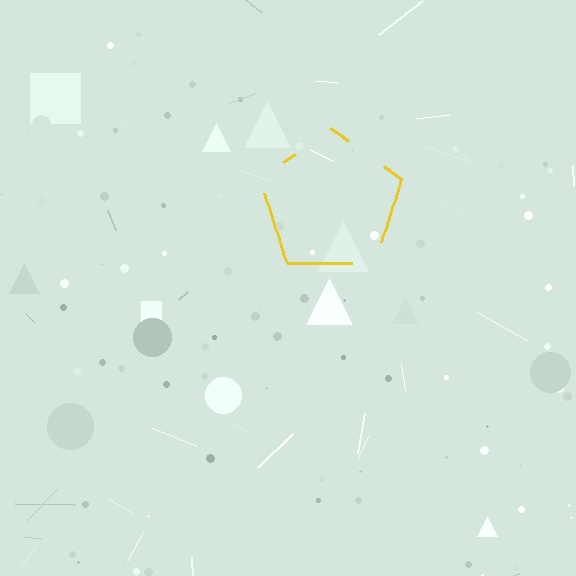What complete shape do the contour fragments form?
The contour fragments form a pentagon.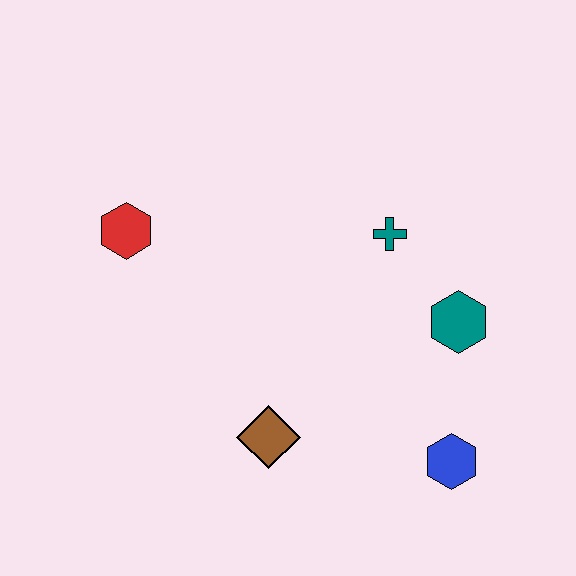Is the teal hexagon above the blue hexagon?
Yes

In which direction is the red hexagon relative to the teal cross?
The red hexagon is to the left of the teal cross.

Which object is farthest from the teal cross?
The red hexagon is farthest from the teal cross.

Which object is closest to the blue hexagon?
The teal hexagon is closest to the blue hexagon.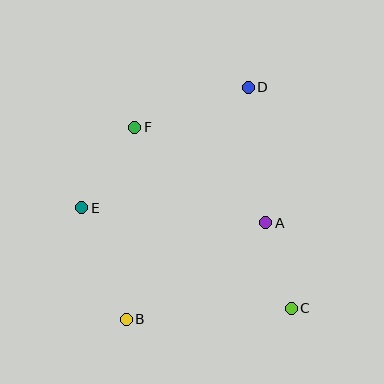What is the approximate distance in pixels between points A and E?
The distance between A and E is approximately 185 pixels.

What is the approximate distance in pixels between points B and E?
The distance between B and E is approximately 120 pixels.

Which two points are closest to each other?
Points A and C are closest to each other.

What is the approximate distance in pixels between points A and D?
The distance between A and D is approximately 137 pixels.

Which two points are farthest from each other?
Points B and D are farthest from each other.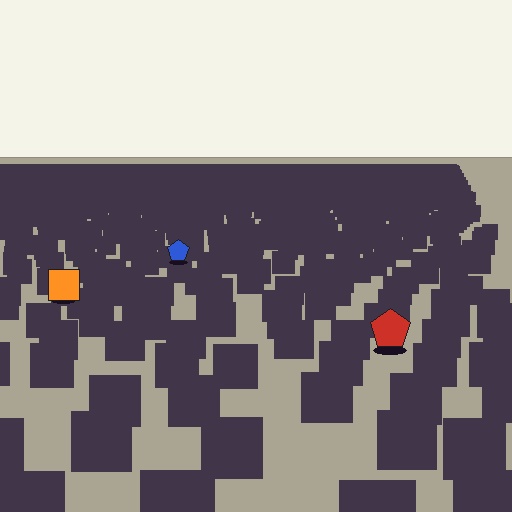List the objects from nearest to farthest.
From nearest to farthest: the red pentagon, the orange square, the blue pentagon.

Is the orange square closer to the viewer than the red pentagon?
No. The red pentagon is closer — you can tell from the texture gradient: the ground texture is coarser near it.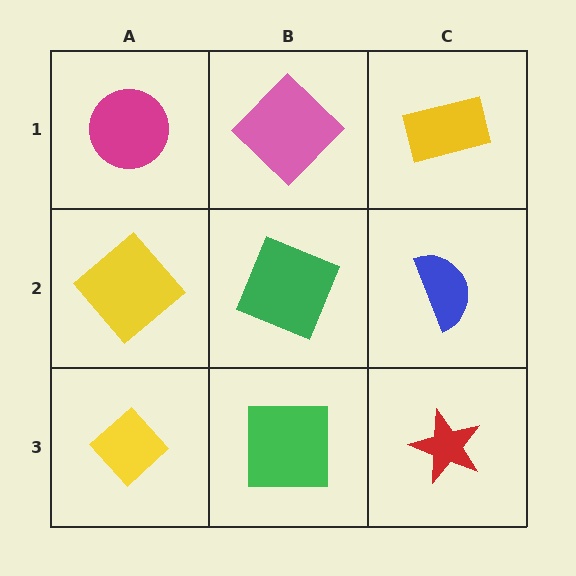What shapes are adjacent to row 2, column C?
A yellow rectangle (row 1, column C), a red star (row 3, column C), a green square (row 2, column B).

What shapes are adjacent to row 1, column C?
A blue semicircle (row 2, column C), a pink diamond (row 1, column B).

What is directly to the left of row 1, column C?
A pink diamond.